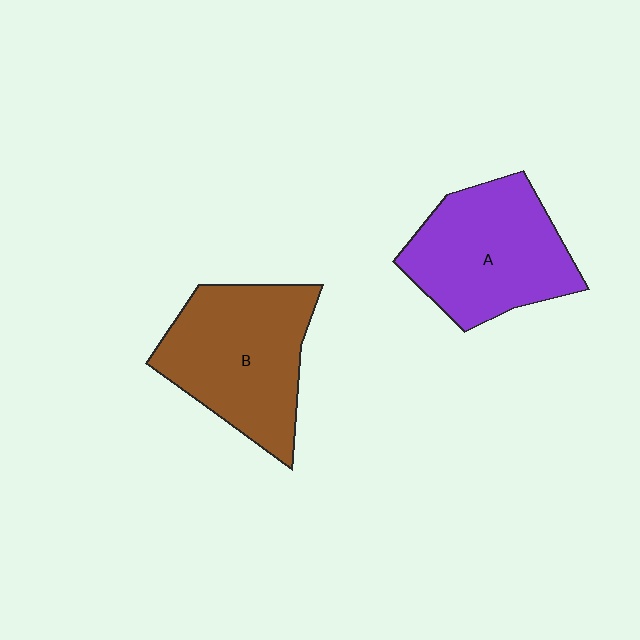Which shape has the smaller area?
Shape A (purple).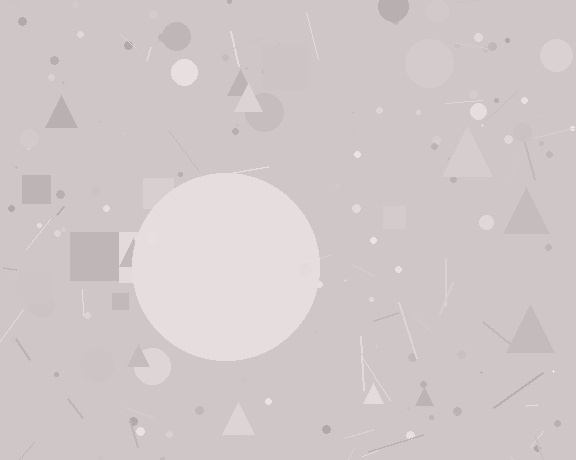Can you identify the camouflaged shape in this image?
The camouflaged shape is a circle.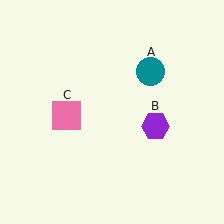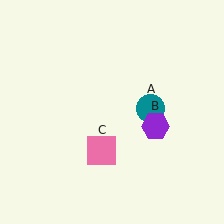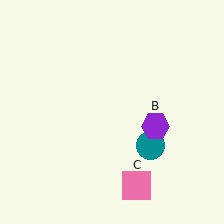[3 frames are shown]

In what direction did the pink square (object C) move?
The pink square (object C) moved down and to the right.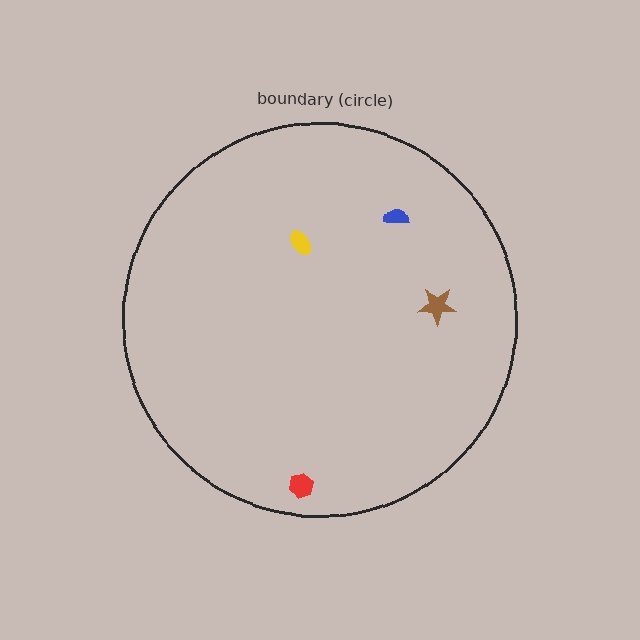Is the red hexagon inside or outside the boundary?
Inside.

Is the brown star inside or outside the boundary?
Inside.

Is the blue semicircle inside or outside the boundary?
Inside.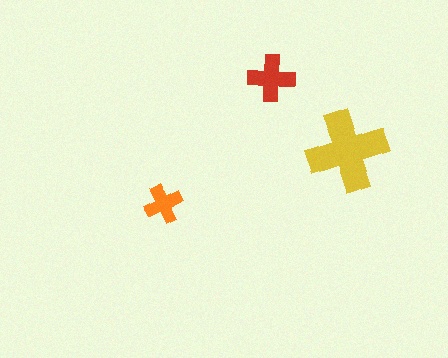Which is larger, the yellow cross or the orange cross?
The yellow one.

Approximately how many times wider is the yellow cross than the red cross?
About 1.5 times wider.